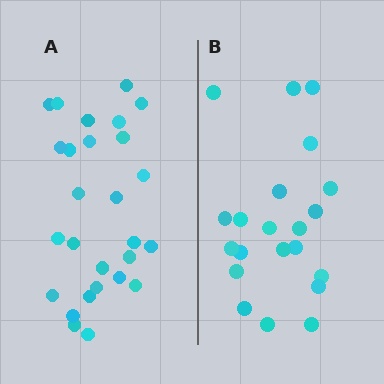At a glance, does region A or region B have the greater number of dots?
Region A (the left region) has more dots.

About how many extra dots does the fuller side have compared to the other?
Region A has about 6 more dots than region B.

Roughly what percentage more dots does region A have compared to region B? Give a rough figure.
About 30% more.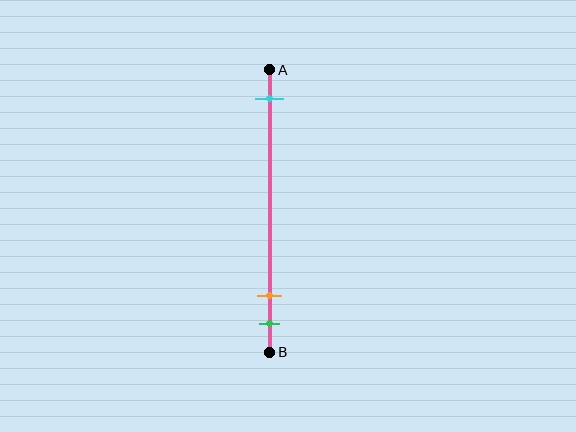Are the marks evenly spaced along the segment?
No, the marks are not evenly spaced.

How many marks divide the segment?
There are 3 marks dividing the segment.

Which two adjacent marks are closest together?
The orange and green marks are the closest adjacent pair.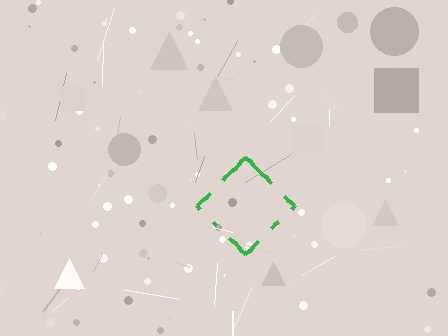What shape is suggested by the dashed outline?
The dashed outline suggests a diamond.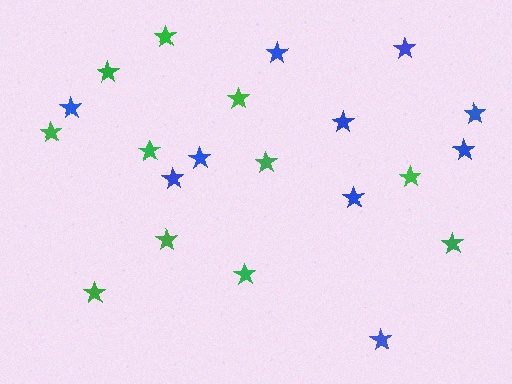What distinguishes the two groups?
There are 2 groups: one group of blue stars (10) and one group of green stars (11).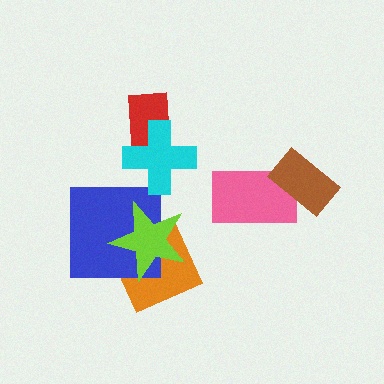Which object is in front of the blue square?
The lime star is in front of the blue square.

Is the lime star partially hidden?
No, no other shape covers it.